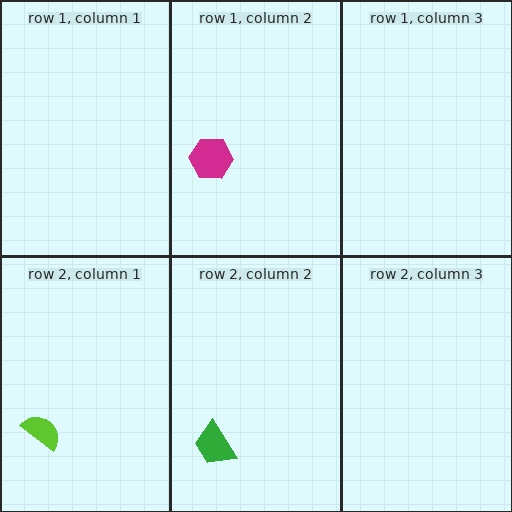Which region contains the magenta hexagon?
The row 1, column 2 region.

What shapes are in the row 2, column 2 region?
The green trapezoid.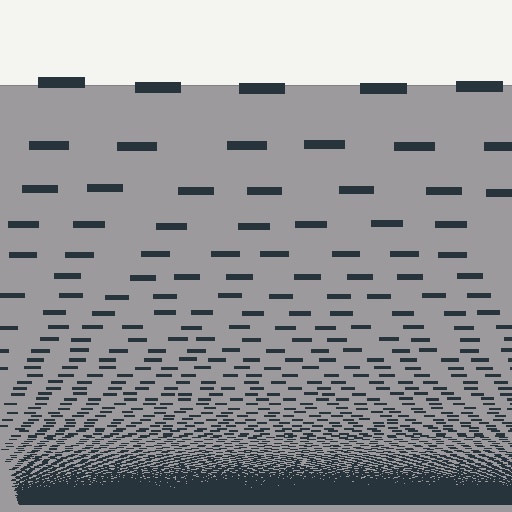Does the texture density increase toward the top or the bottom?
Density increases toward the bottom.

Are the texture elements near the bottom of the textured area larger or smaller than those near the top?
Smaller. The gradient is inverted — elements near the bottom are smaller and denser.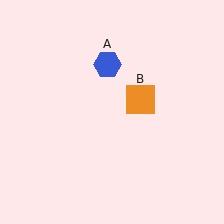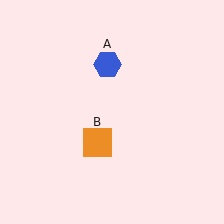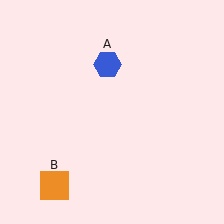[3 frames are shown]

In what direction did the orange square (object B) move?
The orange square (object B) moved down and to the left.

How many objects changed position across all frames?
1 object changed position: orange square (object B).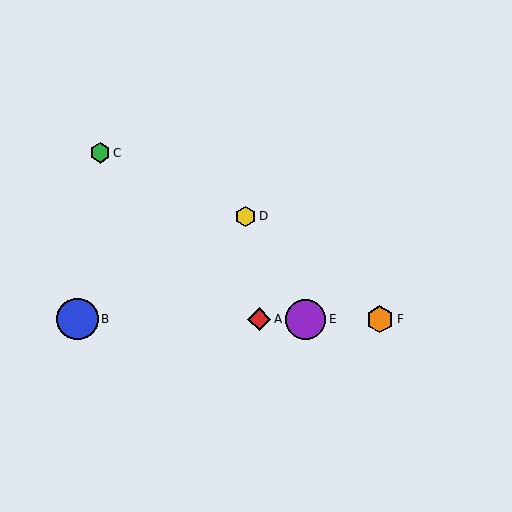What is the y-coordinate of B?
Object B is at y≈319.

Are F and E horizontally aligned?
Yes, both are at y≈319.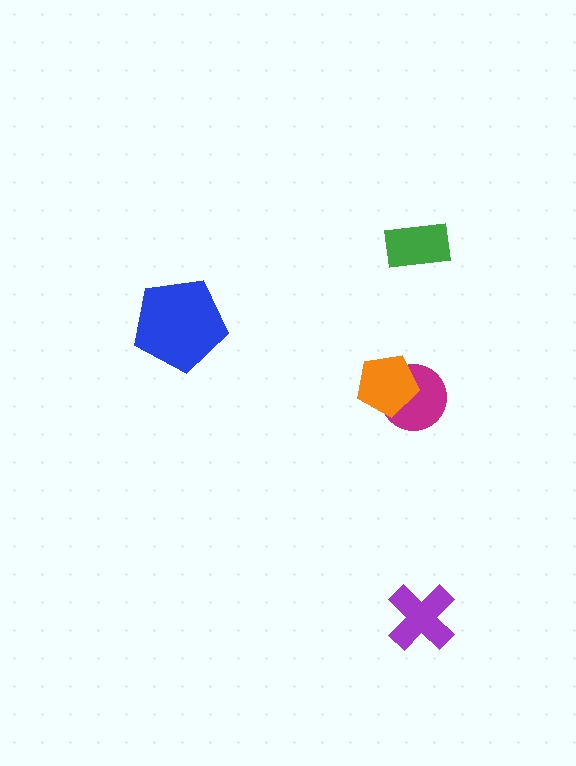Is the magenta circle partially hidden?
Yes, it is partially covered by another shape.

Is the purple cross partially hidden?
No, no other shape covers it.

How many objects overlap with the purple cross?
0 objects overlap with the purple cross.